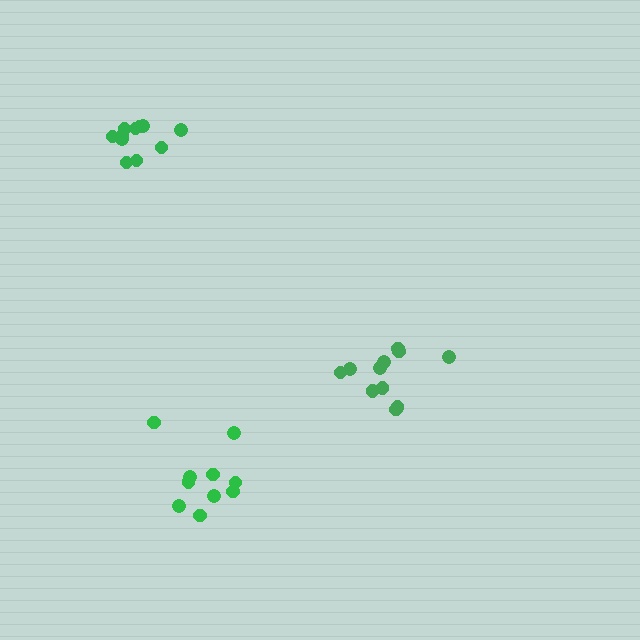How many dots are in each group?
Group 1: 11 dots, Group 2: 10 dots, Group 3: 11 dots (32 total).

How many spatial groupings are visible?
There are 3 spatial groupings.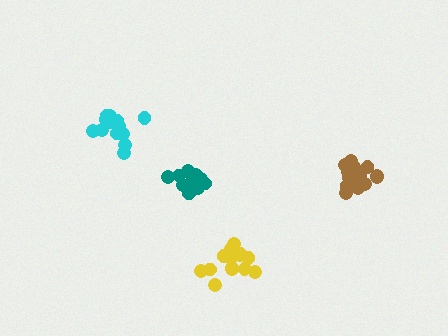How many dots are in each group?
Group 1: 13 dots, Group 2: 14 dots, Group 3: 12 dots, Group 4: 16 dots (55 total).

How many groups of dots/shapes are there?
There are 4 groups.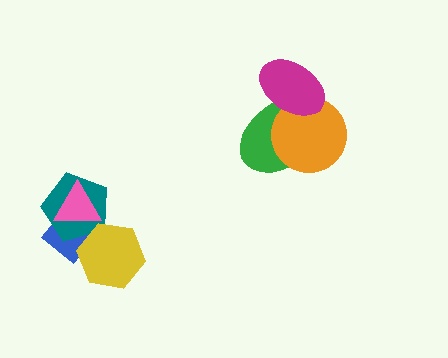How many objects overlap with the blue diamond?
3 objects overlap with the blue diamond.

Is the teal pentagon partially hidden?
Yes, it is partially covered by another shape.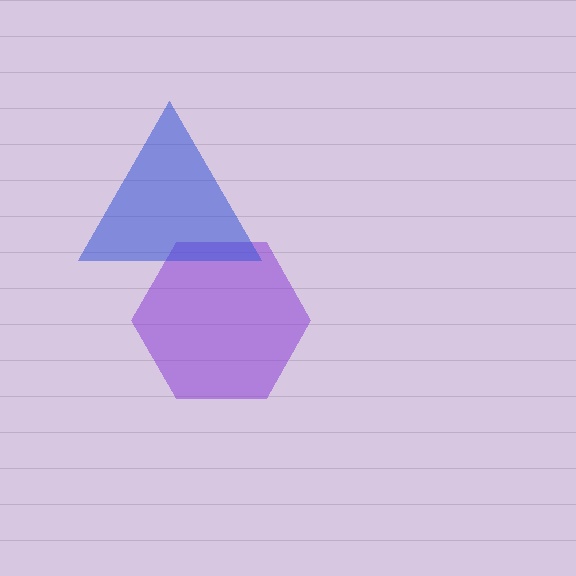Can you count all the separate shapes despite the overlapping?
Yes, there are 2 separate shapes.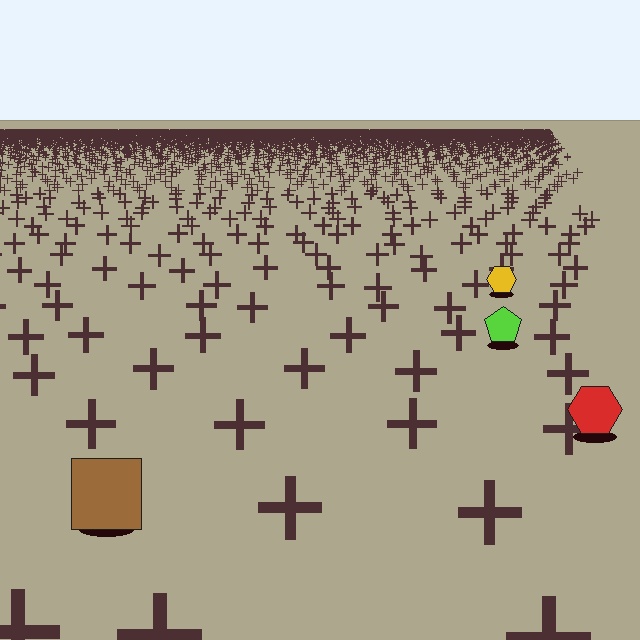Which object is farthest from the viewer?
The yellow hexagon is farthest from the viewer. It appears smaller and the ground texture around it is denser.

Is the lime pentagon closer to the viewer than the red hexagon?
No. The red hexagon is closer — you can tell from the texture gradient: the ground texture is coarser near it.